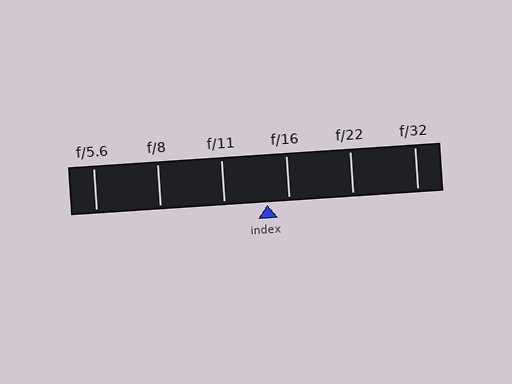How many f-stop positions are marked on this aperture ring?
There are 6 f-stop positions marked.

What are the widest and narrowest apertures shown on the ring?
The widest aperture shown is f/5.6 and the narrowest is f/32.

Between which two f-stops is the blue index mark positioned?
The index mark is between f/11 and f/16.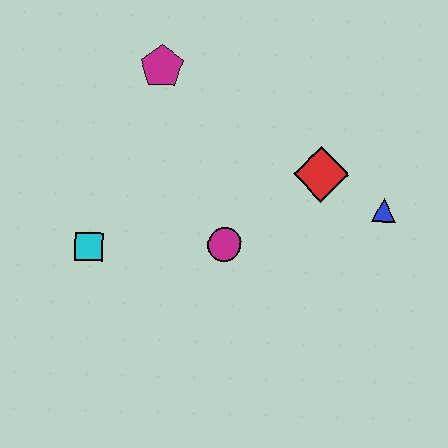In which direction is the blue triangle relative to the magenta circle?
The blue triangle is to the right of the magenta circle.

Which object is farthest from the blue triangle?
The cyan square is farthest from the blue triangle.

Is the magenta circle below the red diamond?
Yes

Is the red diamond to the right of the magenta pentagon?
Yes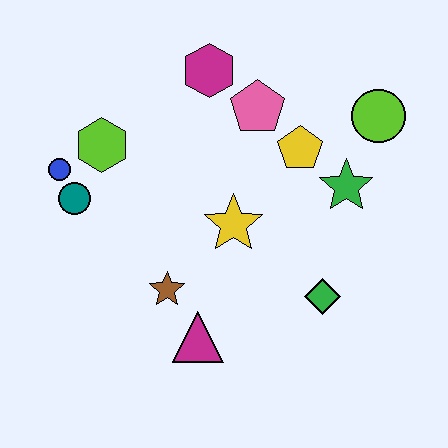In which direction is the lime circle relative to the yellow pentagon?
The lime circle is to the right of the yellow pentagon.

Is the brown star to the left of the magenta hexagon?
Yes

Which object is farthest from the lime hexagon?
The lime circle is farthest from the lime hexagon.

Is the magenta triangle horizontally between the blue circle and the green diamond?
Yes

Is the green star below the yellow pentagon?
Yes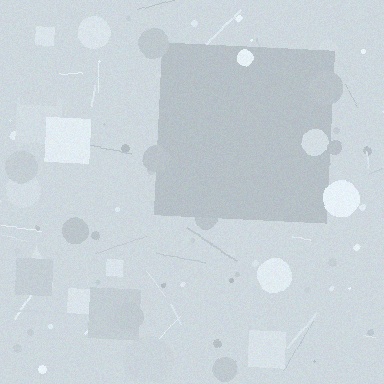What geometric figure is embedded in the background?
A square is embedded in the background.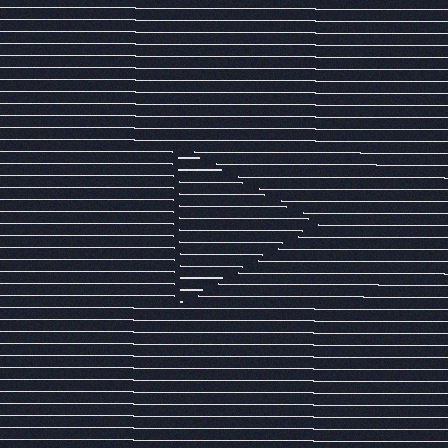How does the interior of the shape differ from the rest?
The interior of the shape contains the same grating, shifted by half a period — the contour is defined by the phase discontinuity where line-ends from the inner and outer gratings abut.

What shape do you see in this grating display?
An illusory triangle. The interior of the shape contains the same grating, shifted by half a period — the contour is defined by the phase discontinuity where line-ends from the inner and outer gratings abut.